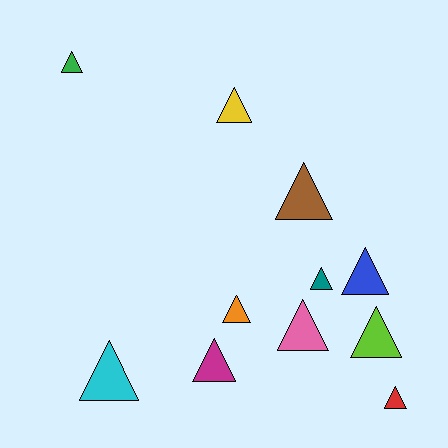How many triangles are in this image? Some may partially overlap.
There are 11 triangles.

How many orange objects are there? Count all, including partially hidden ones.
There is 1 orange object.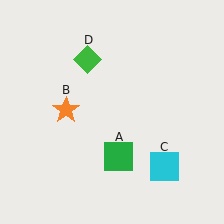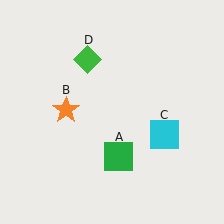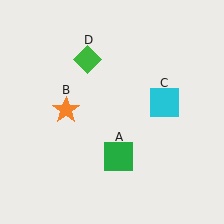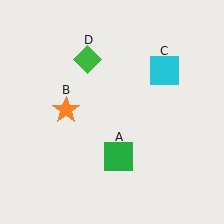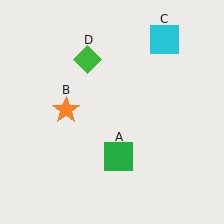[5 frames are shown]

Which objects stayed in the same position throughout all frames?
Green square (object A) and orange star (object B) and green diamond (object D) remained stationary.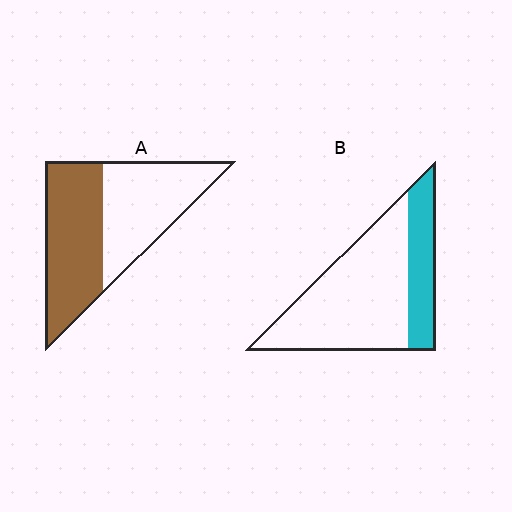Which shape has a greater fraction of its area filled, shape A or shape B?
Shape A.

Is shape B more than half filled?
No.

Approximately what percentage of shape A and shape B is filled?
A is approximately 50% and B is approximately 25%.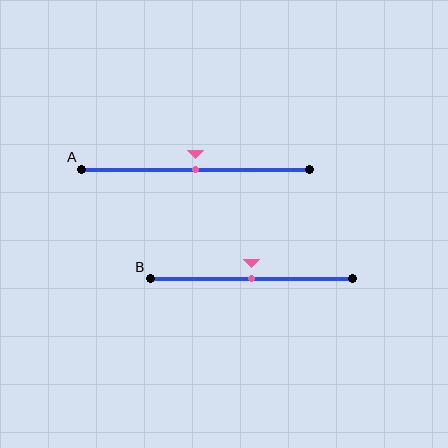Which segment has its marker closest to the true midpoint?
Segment A has its marker closest to the true midpoint.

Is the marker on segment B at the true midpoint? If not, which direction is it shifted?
Yes, the marker on segment B is at the true midpoint.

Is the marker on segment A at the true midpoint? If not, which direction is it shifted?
Yes, the marker on segment A is at the true midpoint.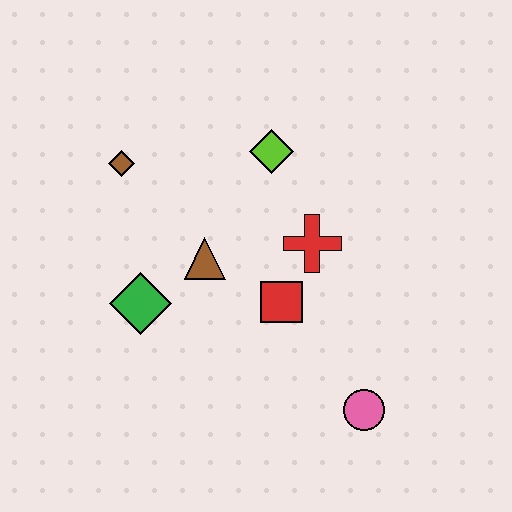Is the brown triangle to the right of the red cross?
No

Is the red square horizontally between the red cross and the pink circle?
No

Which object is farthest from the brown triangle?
The pink circle is farthest from the brown triangle.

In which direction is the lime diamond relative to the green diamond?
The lime diamond is above the green diamond.